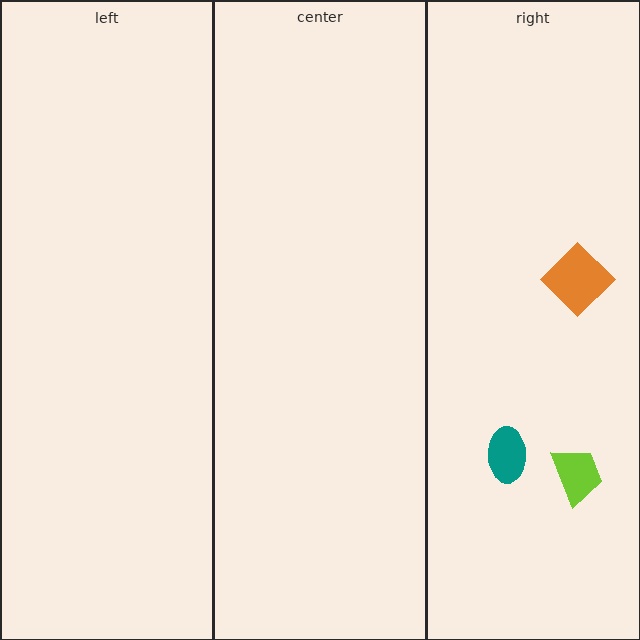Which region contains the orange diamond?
The right region.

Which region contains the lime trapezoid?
The right region.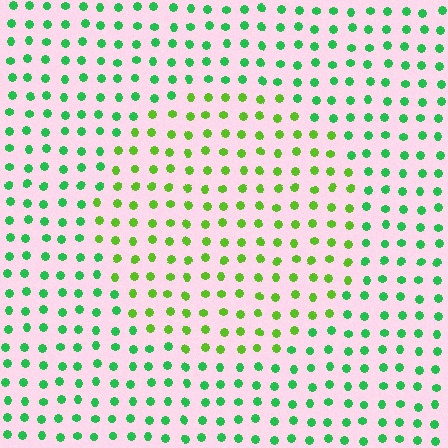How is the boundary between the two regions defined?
The boundary is defined purely by a slight shift in hue (about 37 degrees). Spacing, size, and orientation are identical on both sides.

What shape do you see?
I see a circle.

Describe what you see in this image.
The image is filled with small green elements in a uniform arrangement. A circle-shaped region is visible where the elements are tinted to a slightly different hue, forming a subtle color boundary.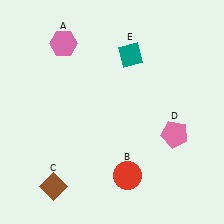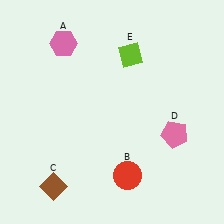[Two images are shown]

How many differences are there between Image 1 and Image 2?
There is 1 difference between the two images.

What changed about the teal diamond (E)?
In Image 1, E is teal. In Image 2, it changed to lime.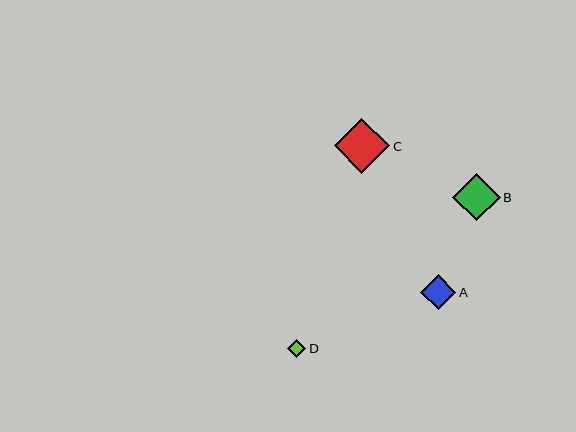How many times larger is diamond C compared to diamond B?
Diamond C is approximately 1.2 times the size of diamond B.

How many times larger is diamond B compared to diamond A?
Diamond B is approximately 1.3 times the size of diamond A.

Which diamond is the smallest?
Diamond D is the smallest with a size of approximately 18 pixels.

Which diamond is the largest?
Diamond C is the largest with a size of approximately 56 pixels.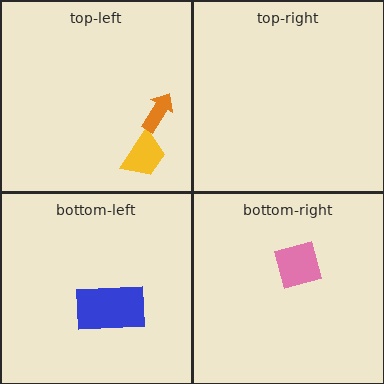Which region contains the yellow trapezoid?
The top-left region.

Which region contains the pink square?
The bottom-right region.